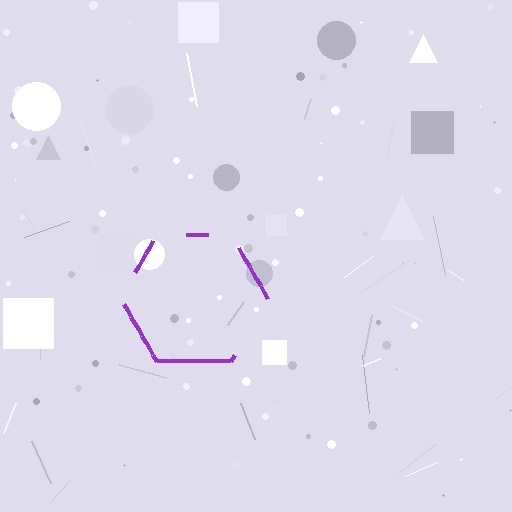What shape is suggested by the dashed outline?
The dashed outline suggests a hexagon.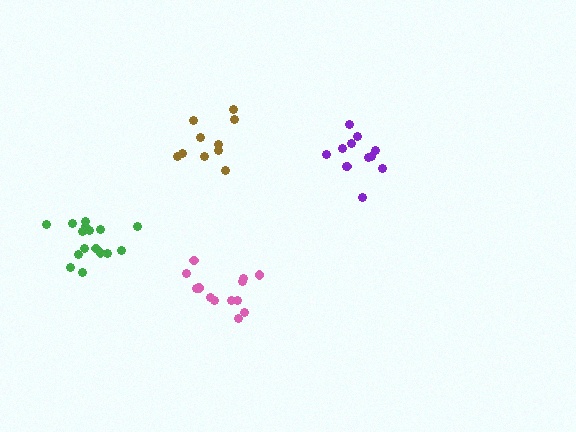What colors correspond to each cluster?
The clusters are colored: green, pink, brown, purple.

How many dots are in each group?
Group 1: 16 dots, Group 2: 13 dots, Group 3: 10 dots, Group 4: 12 dots (51 total).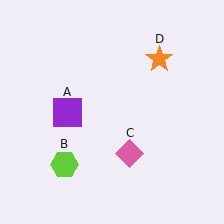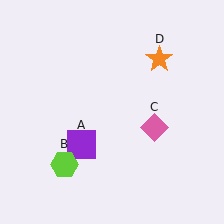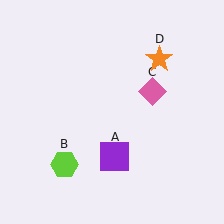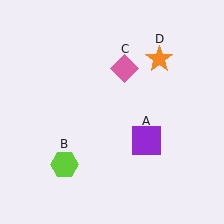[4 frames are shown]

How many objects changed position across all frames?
2 objects changed position: purple square (object A), pink diamond (object C).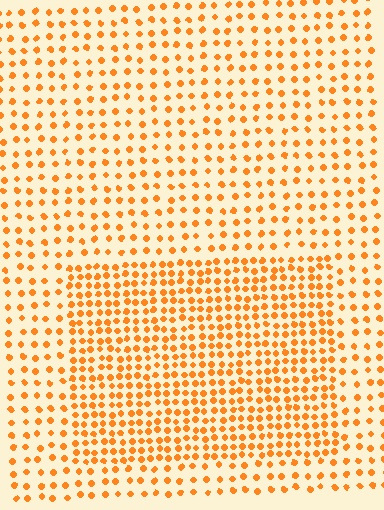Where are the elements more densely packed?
The elements are more densely packed inside the rectangle boundary.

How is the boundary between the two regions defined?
The boundary is defined by a change in element density (approximately 1.9x ratio). All elements are the same color, size, and shape.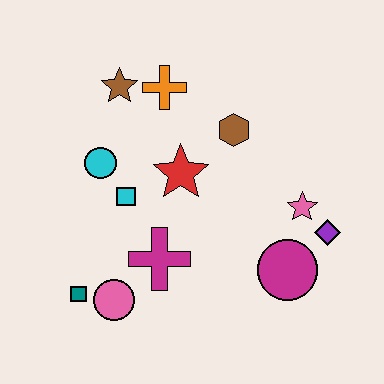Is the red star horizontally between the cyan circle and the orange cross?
No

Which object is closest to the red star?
The cyan square is closest to the red star.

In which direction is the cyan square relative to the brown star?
The cyan square is below the brown star.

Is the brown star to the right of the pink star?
No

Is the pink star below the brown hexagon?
Yes